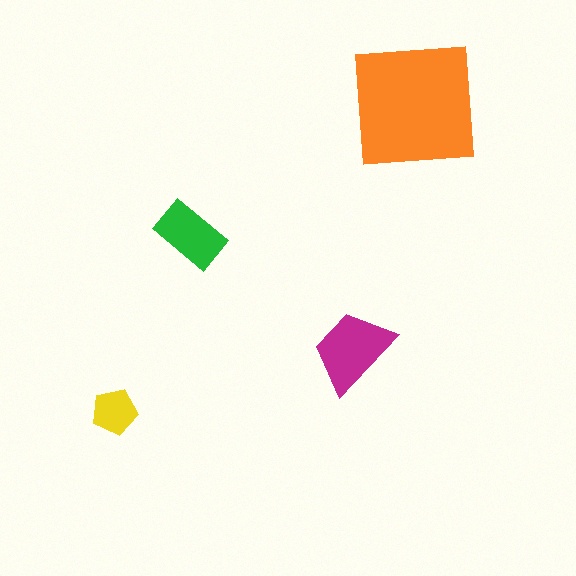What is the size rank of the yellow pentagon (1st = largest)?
4th.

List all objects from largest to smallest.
The orange square, the magenta trapezoid, the green rectangle, the yellow pentagon.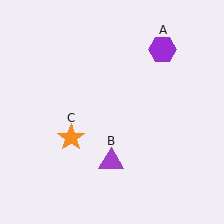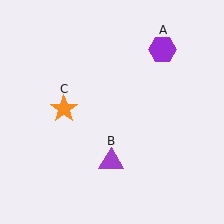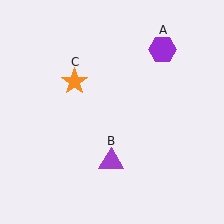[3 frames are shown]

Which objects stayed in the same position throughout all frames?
Purple hexagon (object A) and purple triangle (object B) remained stationary.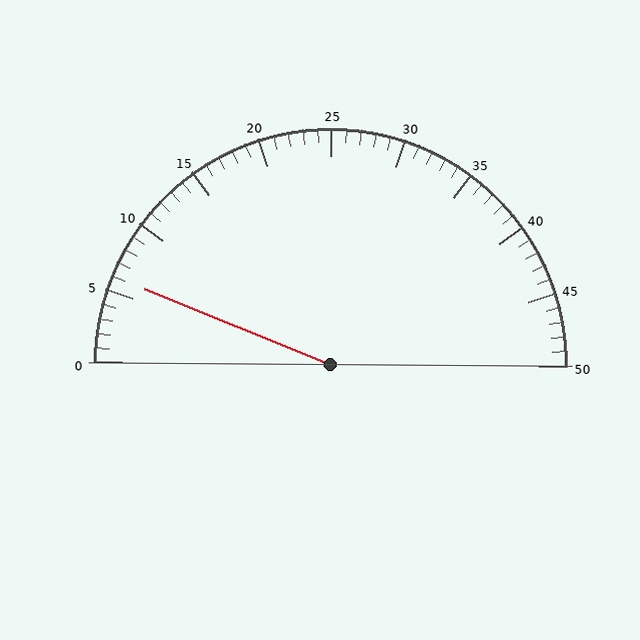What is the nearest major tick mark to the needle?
The nearest major tick mark is 5.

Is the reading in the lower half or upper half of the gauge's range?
The reading is in the lower half of the range (0 to 50).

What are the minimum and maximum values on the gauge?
The gauge ranges from 0 to 50.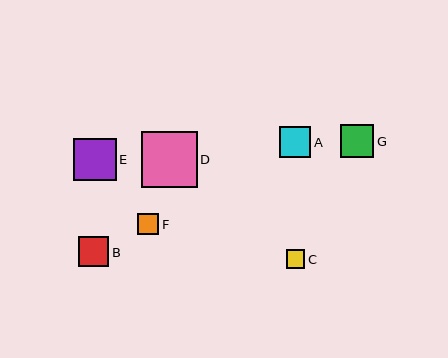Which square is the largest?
Square D is the largest with a size of approximately 55 pixels.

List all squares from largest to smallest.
From largest to smallest: D, E, G, A, B, F, C.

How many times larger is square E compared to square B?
Square E is approximately 1.4 times the size of square B.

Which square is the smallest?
Square C is the smallest with a size of approximately 19 pixels.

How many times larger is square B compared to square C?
Square B is approximately 1.6 times the size of square C.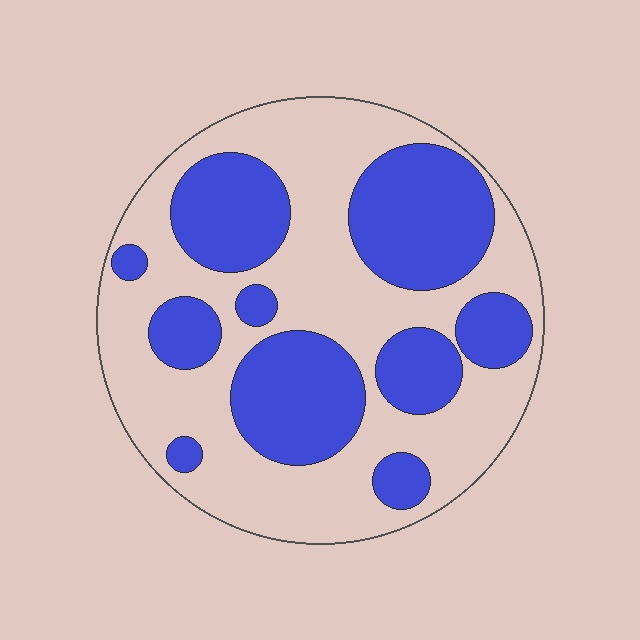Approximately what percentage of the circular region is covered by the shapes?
Approximately 40%.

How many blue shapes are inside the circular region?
10.